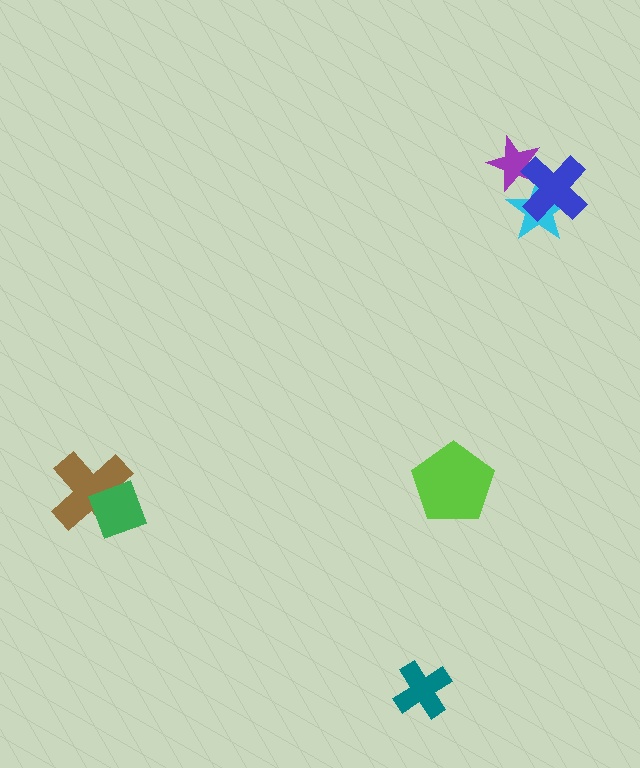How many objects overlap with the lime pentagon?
0 objects overlap with the lime pentagon.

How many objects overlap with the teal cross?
0 objects overlap with the teal cross.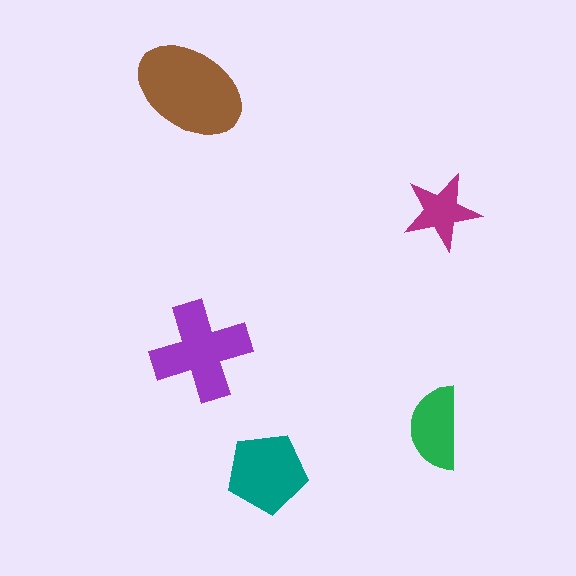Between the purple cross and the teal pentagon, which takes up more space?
The purple cross.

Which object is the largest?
The brown ellipse.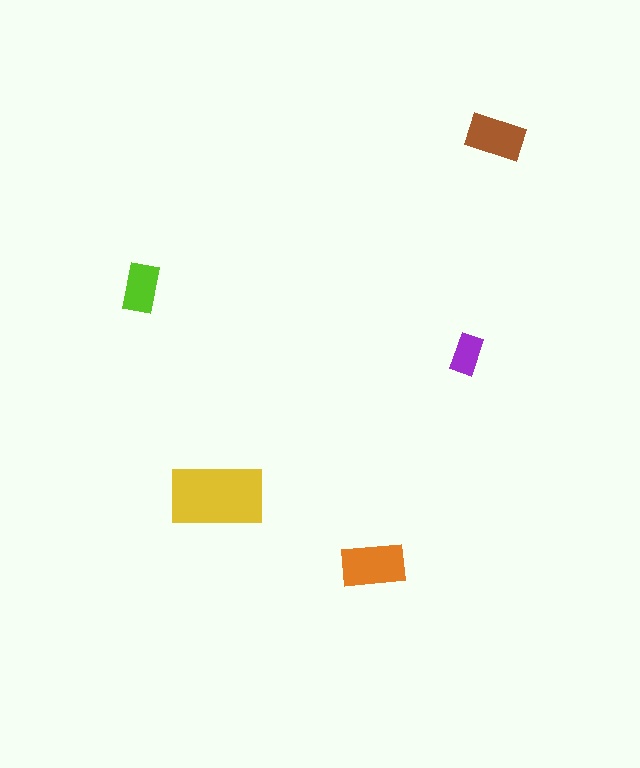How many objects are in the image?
There are 5 objects in the image.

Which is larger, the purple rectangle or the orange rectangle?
The orange one.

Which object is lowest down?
The orange rectangle is bottommost.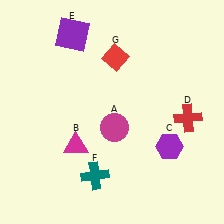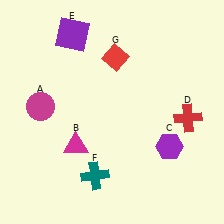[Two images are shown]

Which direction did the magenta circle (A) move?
The magenta circle (A) moved left.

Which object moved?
The magenta circle (A) moved left.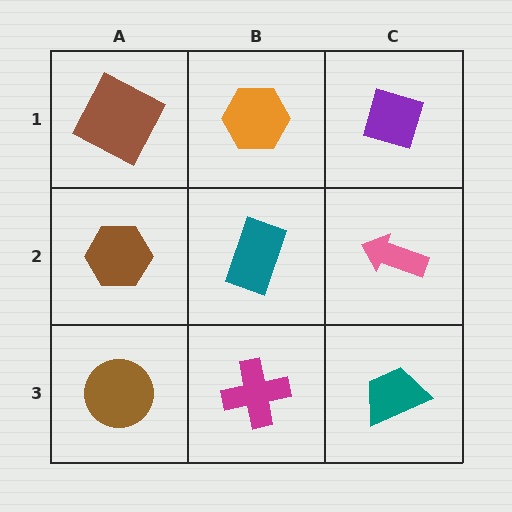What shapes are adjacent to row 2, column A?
A brown square (row 1, column A), a brown circle (row 3, column A), a teal rectangle (row 2, column B).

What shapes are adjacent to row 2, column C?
A purple diamond (row 1, column C), a teal trapezoid (row 3, column C), a teal rectangle (row 2, column B).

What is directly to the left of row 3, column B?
A brown circle.